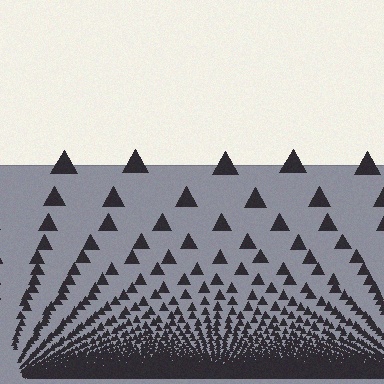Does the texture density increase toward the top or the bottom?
Density increases toward the bottom.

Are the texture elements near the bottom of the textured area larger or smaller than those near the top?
Smaller. The gradient is inverted — elements near the bottom are smaller and denser.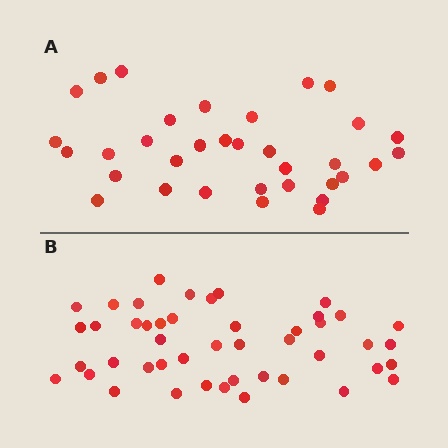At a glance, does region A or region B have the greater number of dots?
Region B (the bottom region) has more dots.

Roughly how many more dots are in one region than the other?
Region B has roughly 12 or so more dots than region A.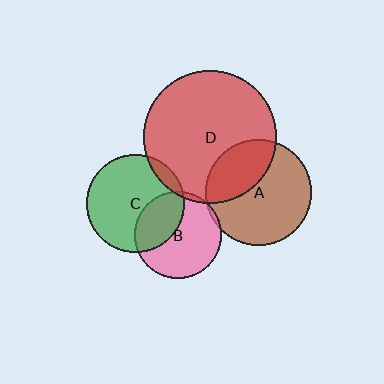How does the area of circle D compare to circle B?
Approximately 2.3 times.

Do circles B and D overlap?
Yes.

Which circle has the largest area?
Circle D (red).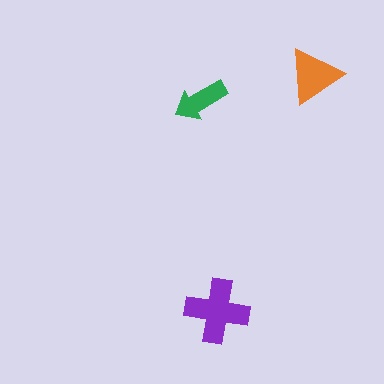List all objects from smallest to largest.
The green arrow, the orange triangle, the purple cross.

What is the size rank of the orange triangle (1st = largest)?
2nd.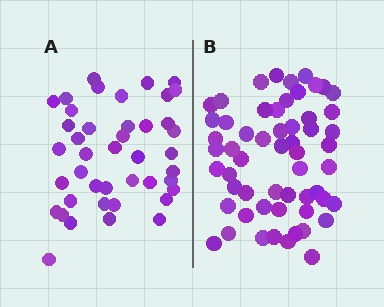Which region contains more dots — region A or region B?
Region B (the right region) has more dots.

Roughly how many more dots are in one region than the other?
Region B has approximately 15 more dots than region A.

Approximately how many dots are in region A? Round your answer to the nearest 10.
About 40 dots. (The exact count is 42, which rounds to 40.)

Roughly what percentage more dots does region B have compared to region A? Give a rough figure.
About 35% more.